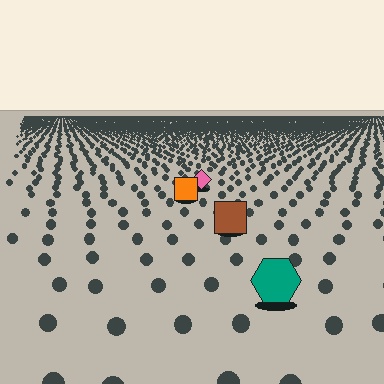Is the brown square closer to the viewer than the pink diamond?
Yes. The brown square is closer — you can tell from the texture gradient: the ground texture is coarser near it.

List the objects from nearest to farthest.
From nearest to farthest: the teal hexagon, the brown square, the orange square, the pink diamond.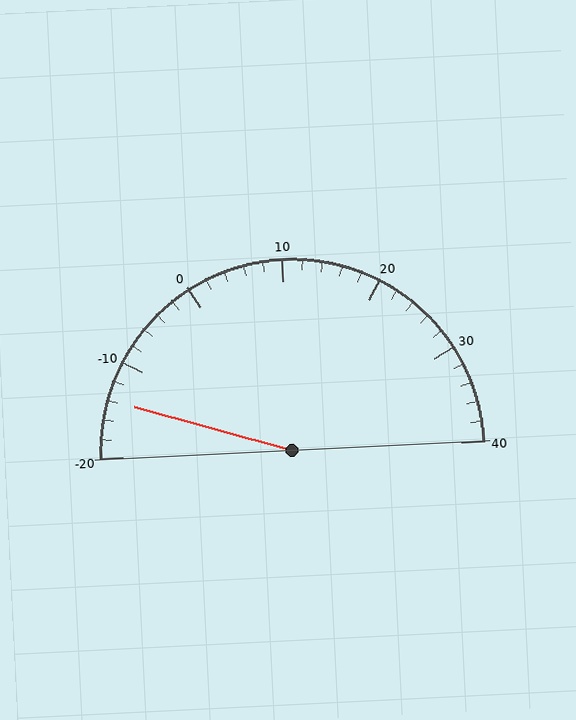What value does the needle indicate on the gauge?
The needle indicates approximately -14.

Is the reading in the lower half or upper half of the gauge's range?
The reading is in the lower half of the range (-20 to 40).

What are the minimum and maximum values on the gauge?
The gauge ranges from -20 to 40.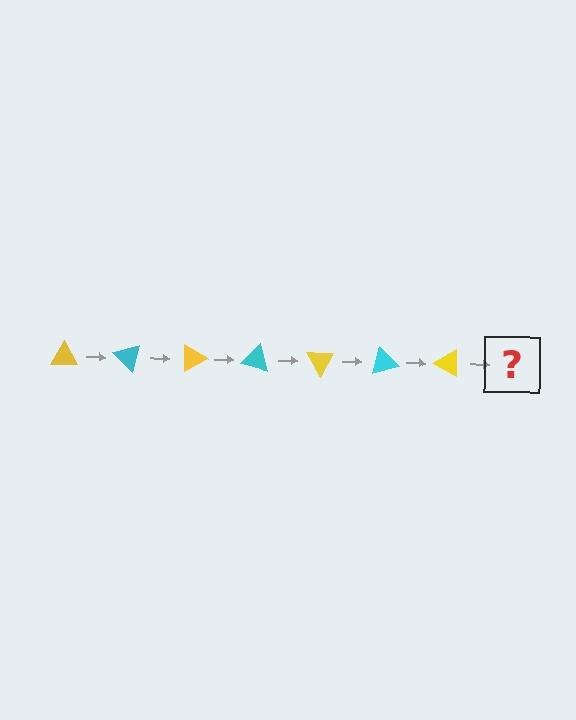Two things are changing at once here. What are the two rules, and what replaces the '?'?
The two rules are that it rotates 45 degrees each step and the color cycles through yellow and cyan. The '?' should be a cyan triangle, rotated 315 degrees from the start.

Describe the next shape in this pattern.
It should be a cyan triangle, rotated 315 degrees from the start.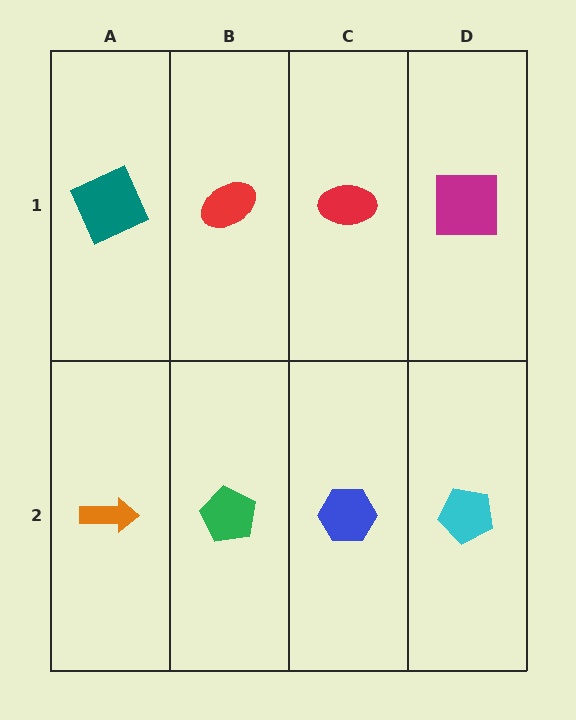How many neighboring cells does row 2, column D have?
2.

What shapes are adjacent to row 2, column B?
A red ellipse (row 1, column B), an orange arrow (row 2, column A), a blue hexagon (row 2, column C).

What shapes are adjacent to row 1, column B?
A green pentagon (row 2, column B), a teal square (row 1, column A), a red ellipse (row 1, column C).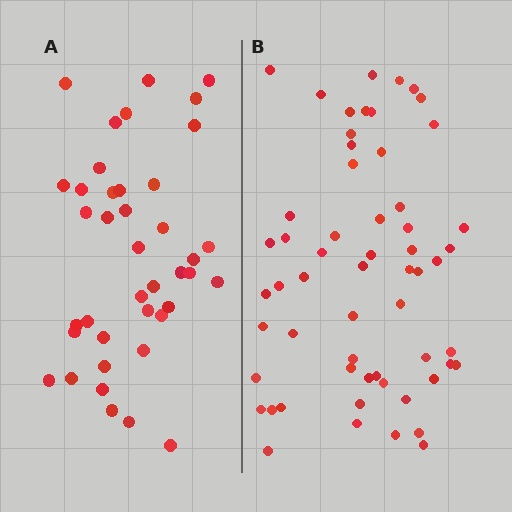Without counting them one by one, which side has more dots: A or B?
Region B (the right region) has more dots.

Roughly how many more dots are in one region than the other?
Region B has approximately 20 more dots than region A.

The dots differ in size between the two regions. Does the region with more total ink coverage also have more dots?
No. Region A has more total ink coverage because its dots are larger, but region B actually contains more individual dots. Total area can be misleading — the number of items is what matters here.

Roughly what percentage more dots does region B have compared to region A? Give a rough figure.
About 45% more.